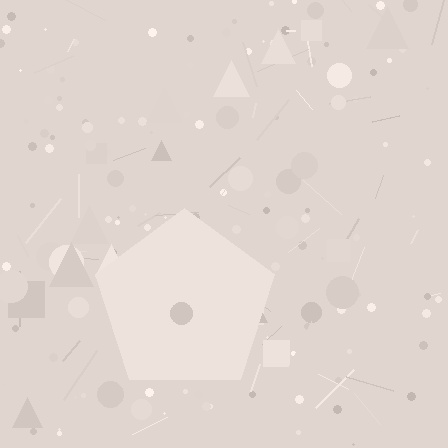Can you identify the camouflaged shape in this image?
The camouflaged shape is a pentagon.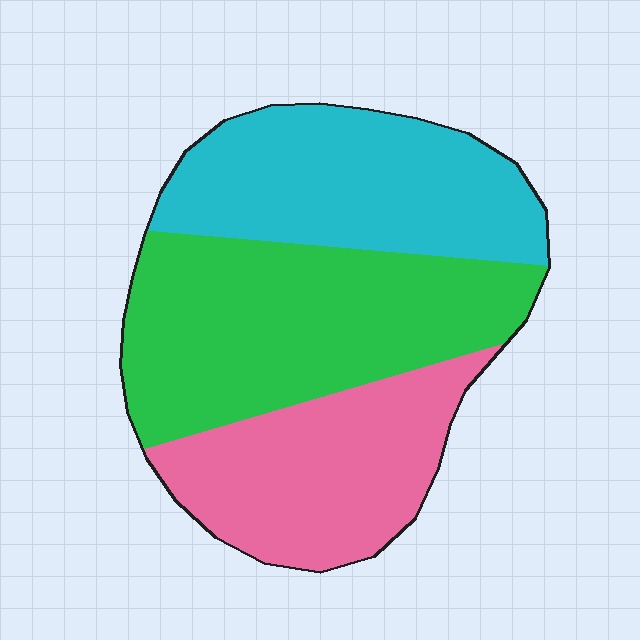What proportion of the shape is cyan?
Cyan covers about 30% of the shape.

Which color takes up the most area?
Green, at roughly 40%.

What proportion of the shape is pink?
Pink takes up about one quarter (1/4) of the shape.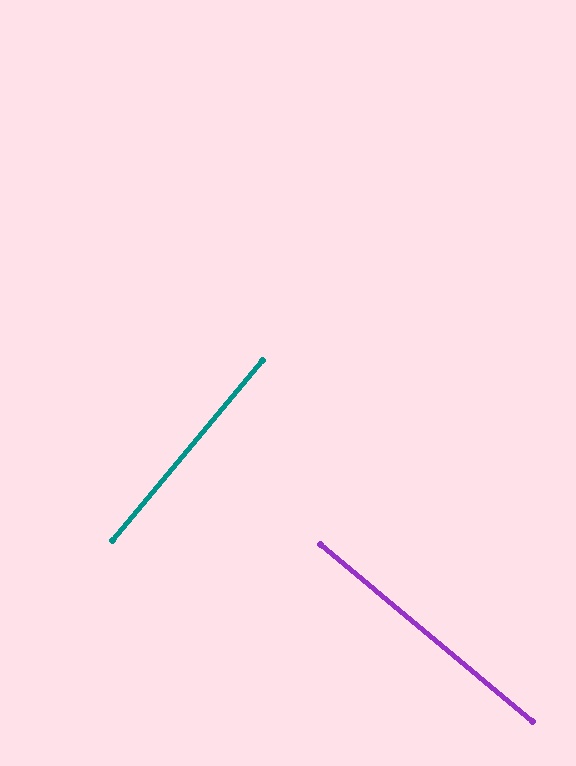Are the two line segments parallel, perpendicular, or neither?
Perpendicular — they meet at approximately 90°.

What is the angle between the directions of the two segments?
Approximately 90 degrees.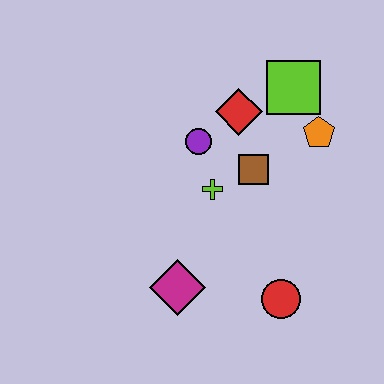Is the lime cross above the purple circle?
No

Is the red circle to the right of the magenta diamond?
Yes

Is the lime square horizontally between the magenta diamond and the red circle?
No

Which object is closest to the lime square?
The orange pentagon is closest to the lime square.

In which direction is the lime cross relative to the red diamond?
The lime cross is below the red diamond.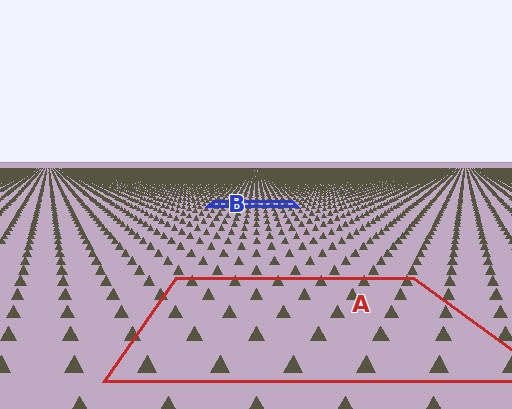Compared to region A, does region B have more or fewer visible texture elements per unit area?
Region B has more texture elements per unit area — they are packed more densely because it is farther away.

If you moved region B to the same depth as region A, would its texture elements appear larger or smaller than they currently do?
They would appear larger. At a closer depth, the same texture elements are projected at a bigger on-screen size.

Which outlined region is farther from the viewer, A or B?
Region B is farther from the viewer — the texture elements inside it appear smaller and more densely packed.